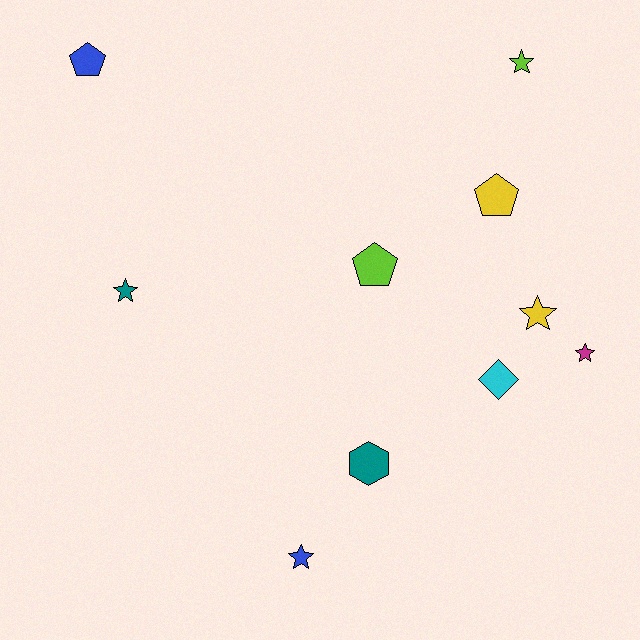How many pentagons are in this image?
There are 3 pentagons.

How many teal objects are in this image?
There are 2 teal objects.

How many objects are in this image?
There are 10 objects.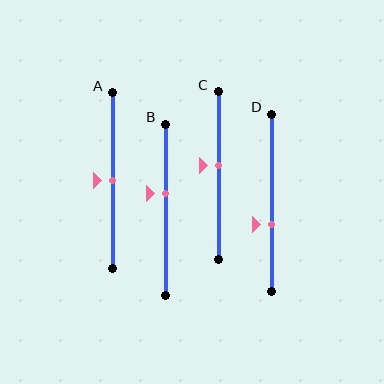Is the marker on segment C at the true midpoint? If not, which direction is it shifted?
No, the marker on segment C is shifted upward by about 6% of the segment length.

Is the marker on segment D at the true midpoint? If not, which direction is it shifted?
No, the marker on segment D is shifted downward by about 12% of the segment length.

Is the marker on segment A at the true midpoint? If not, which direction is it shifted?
Yes, the marker on segment A is at the true midpoint.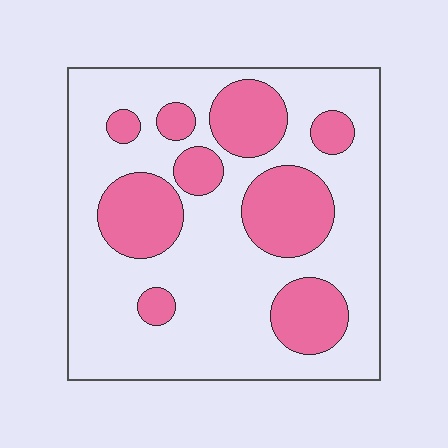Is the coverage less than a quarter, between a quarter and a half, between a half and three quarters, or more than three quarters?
Between a quarter and a half.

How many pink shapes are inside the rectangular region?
9.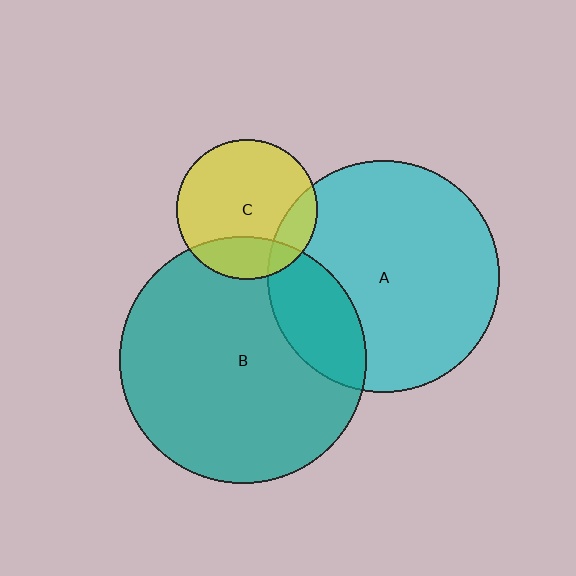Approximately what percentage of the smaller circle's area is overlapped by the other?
Approximately 15%.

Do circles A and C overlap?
Yes.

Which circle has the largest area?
Circle B (teal).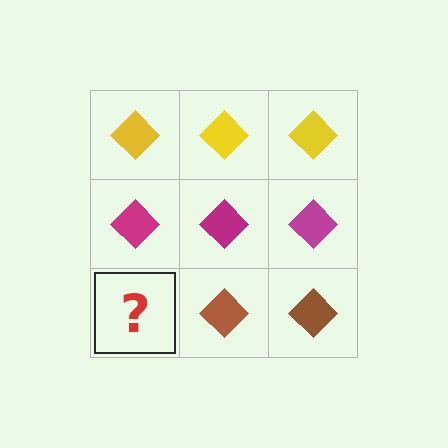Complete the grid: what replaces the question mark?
The question mark should be replaced with a brown diamond.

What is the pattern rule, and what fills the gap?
The rule is that each row has a consistent color. The gap should be filled with a brown diamond.